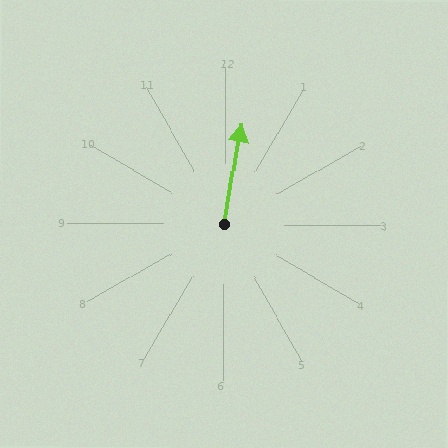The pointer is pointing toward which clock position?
Roughly 12 o'clock.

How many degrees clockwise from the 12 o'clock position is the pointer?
Approximately 9 degrees.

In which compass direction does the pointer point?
North.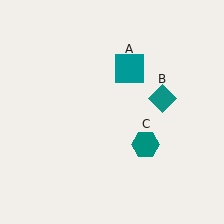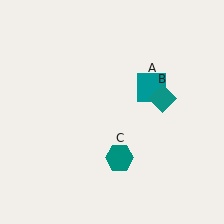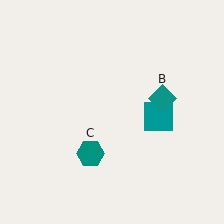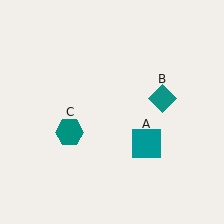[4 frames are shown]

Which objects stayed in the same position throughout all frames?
Teal diamond (object B) remained stationary.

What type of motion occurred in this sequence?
The teal square (object A), teal hexagon (object C) rotated clockwise around the center of the scene.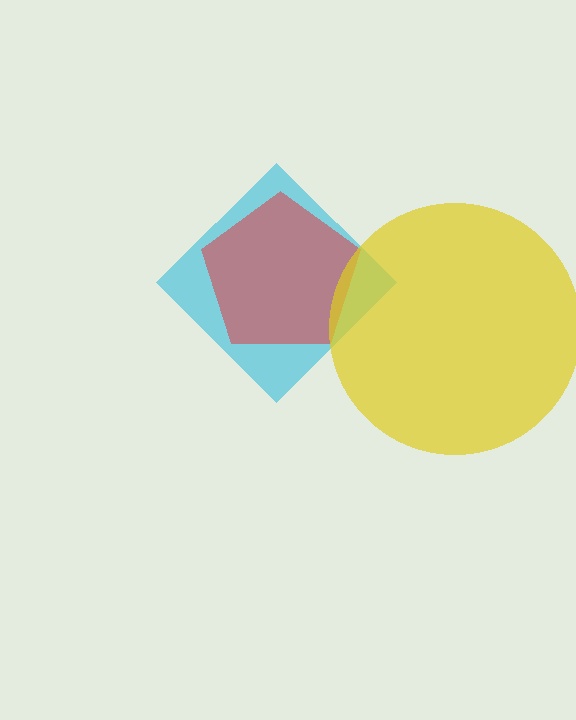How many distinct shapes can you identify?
There are 3 distinct shapes: a cyan diamond, a red pentagon, a yellow circle.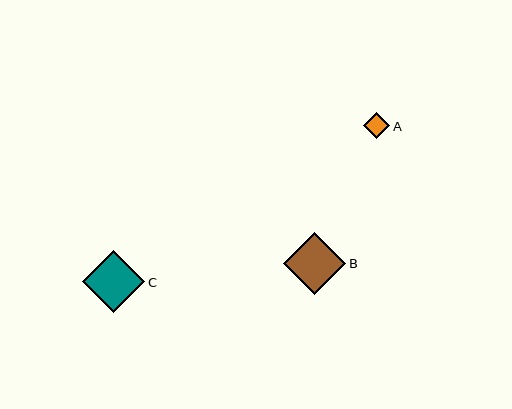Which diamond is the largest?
Diamond C is the largest with a size of approximately 62 pixels.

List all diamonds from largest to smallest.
From largest to smallest: C, B, A.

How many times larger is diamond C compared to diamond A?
Diamond C is approximately 2.4 times the size of diamond A.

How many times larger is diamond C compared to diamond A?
Diamond C is approximately 2.4 times the size of diamond A.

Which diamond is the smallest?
Diamond A is the smallest with a size of approximately 26 pixels.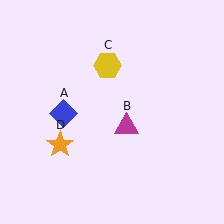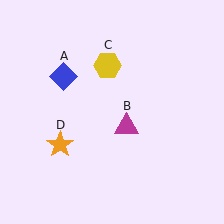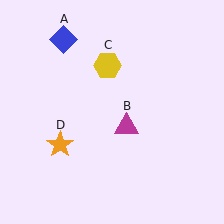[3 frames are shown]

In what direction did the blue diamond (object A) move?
The blue diamond (object A) moved up.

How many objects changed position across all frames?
1 object changed position: blue diamond (object A).